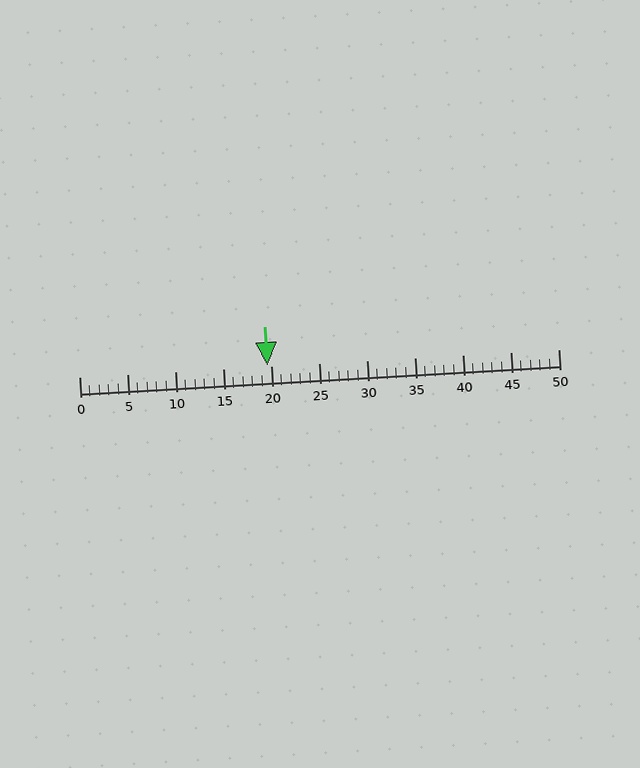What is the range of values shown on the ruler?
The ruler shows values from 0 to 50.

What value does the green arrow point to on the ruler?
The green arrow points to approximately 20.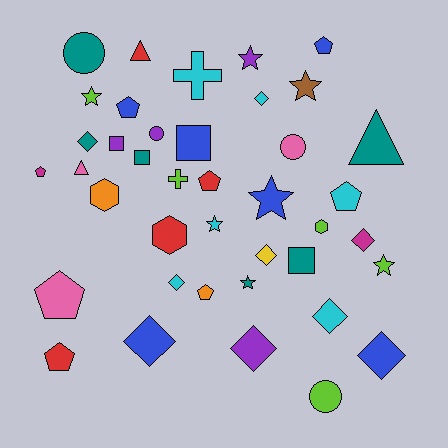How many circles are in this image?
There are 4 circles.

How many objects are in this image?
There are 40 objects.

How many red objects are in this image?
There are 4 red objects.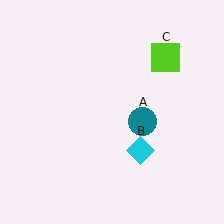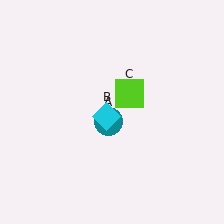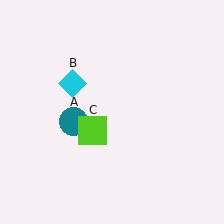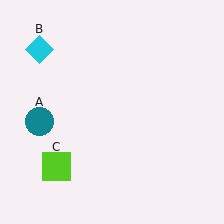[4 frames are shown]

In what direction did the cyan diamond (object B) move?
The cyan diamond (object B) moved up and to the left.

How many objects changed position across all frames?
3 objects changed position: teal circle (object A), cyan diamond (object B), lime square (object C).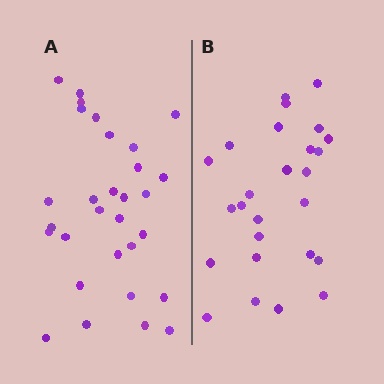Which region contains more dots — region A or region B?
Region A (the left region) has more dots.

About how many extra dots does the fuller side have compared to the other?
Region A has about 4 more dots than region B.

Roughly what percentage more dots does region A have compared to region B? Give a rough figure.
About 15% more.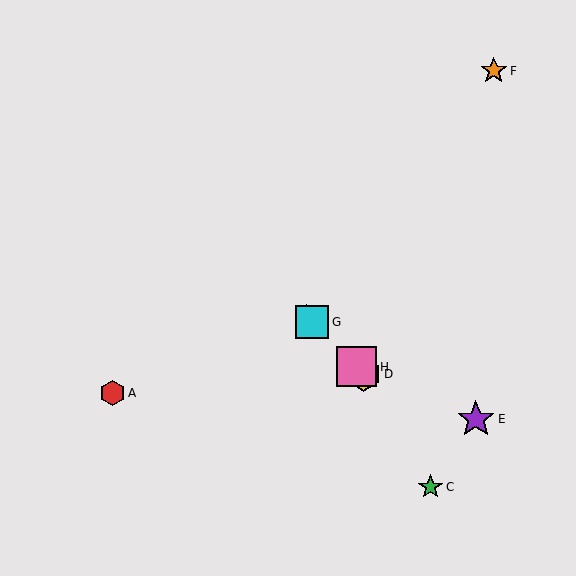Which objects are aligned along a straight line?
Objects B, D, G, H are aligned along a straight line.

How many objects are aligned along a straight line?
4 objects (B, D, G, H) are aligned along a straight line.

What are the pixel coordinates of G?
Object G is at (312, 322).